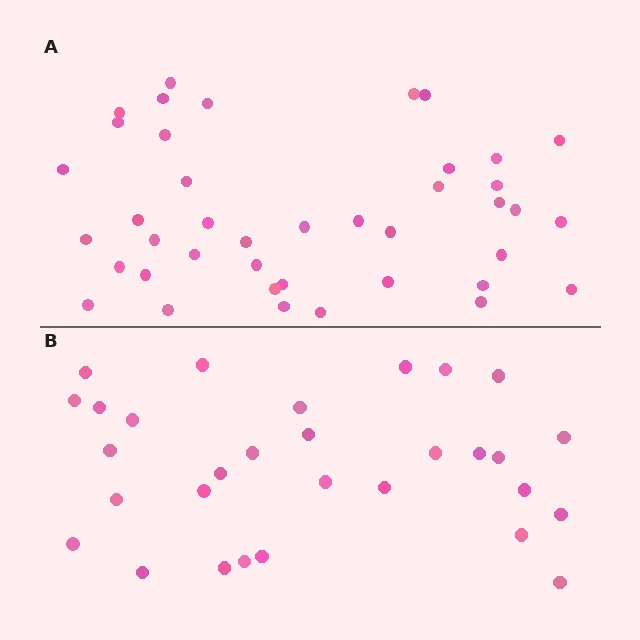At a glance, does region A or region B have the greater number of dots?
Region A (the top region) has more dots.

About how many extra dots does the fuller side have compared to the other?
Region A has roughly 12 or so more dots than region B.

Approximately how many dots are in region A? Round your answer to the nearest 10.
About 40 dots. (The exact count is 41, which rounds to 40.)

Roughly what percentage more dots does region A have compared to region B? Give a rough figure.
About 35% more.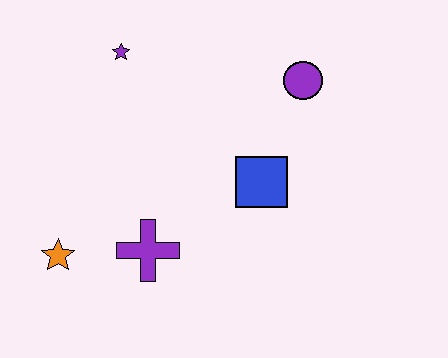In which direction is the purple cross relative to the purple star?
The purple cross is below the purple star.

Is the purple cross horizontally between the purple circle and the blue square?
No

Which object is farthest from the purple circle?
The orange star is farthest from the purple circle.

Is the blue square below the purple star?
Yes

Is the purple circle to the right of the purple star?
Yes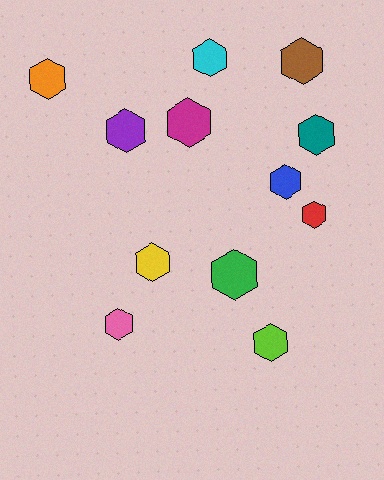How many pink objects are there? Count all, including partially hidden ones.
There is 1 pink object.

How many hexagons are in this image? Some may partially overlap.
There are 12 hexagons.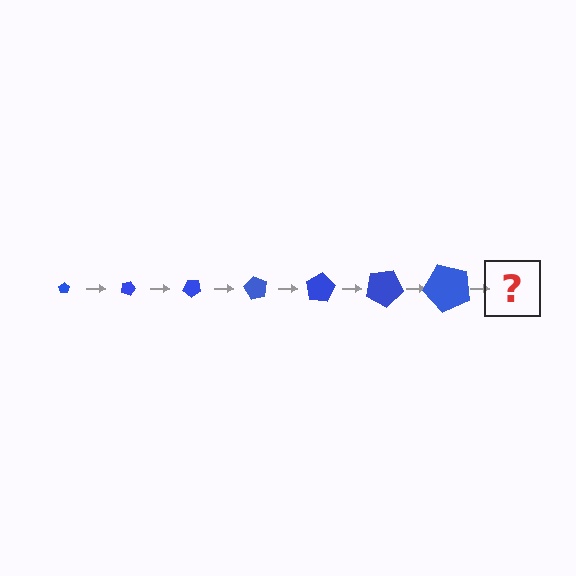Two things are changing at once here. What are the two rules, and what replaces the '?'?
The two rules are that the pentagon grows larger each step and it rotates 20 degrees each step. The '?' should be a pentagon, larger than the previous one and rotated 140 degrees from the start.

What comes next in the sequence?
The next element should be a pentagon, larger than the previous one and rotated 140 degrees from the start.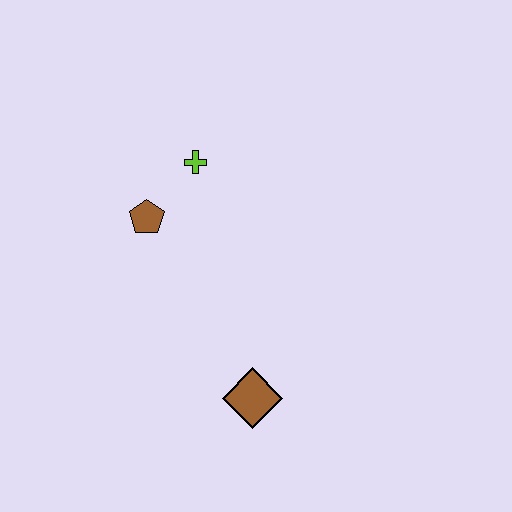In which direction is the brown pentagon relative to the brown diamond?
The brown pentagon is above the brown diamond.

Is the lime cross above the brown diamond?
Yes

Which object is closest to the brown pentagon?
The lime cross is closest to the brown pentagon.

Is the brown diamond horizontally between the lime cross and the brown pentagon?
No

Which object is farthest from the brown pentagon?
The brown diamond is farthest from the brown pentagon.